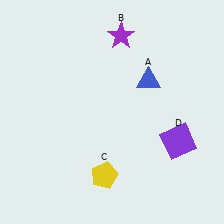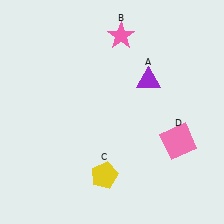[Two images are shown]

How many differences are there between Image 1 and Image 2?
There are 3 differences between the two images.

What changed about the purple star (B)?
In Image 1, B is purple. In Image 2, it changed to pink.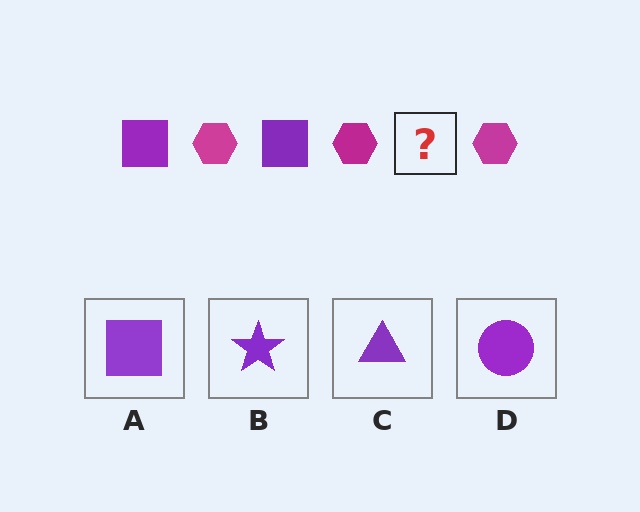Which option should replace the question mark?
Option A.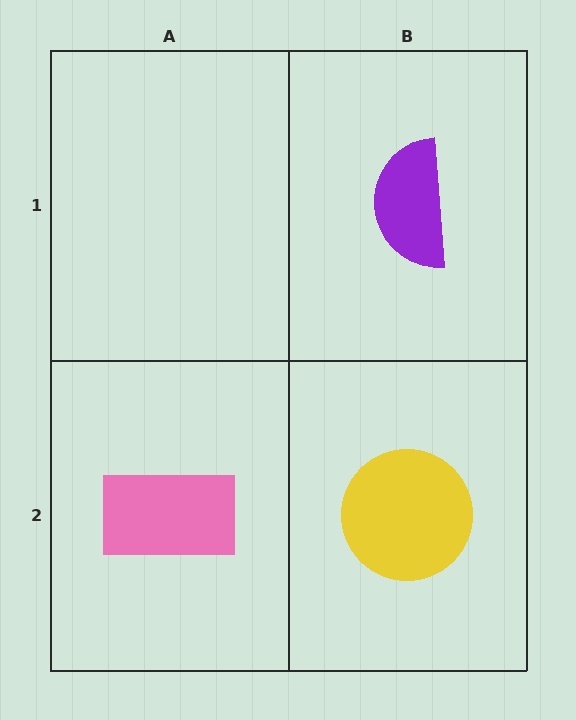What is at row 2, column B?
A yellow circle.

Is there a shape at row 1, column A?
No, that cell is empty.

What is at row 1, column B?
A purple semicircle.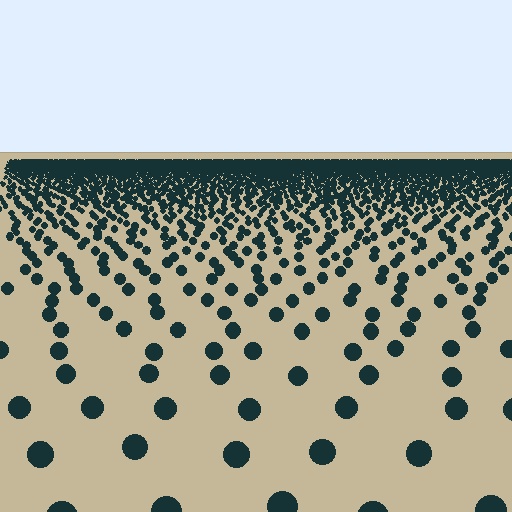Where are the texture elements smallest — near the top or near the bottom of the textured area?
Near the top.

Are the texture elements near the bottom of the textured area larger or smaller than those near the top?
Larger. Near the bottom, elements are closer to the viewer and appear at a bigger on-screen size.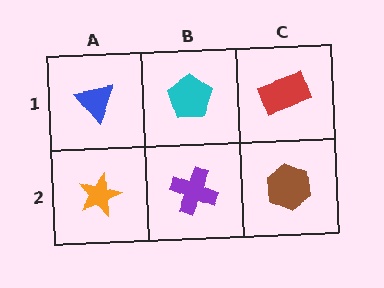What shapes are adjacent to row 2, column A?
A blue triangle (row 1, column A), a purple cross (row 2, column B).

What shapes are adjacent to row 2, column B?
A cyan pentagon (row 1, column B), an orange star (row 2, column A), a brown hexagon (row 2, column C).